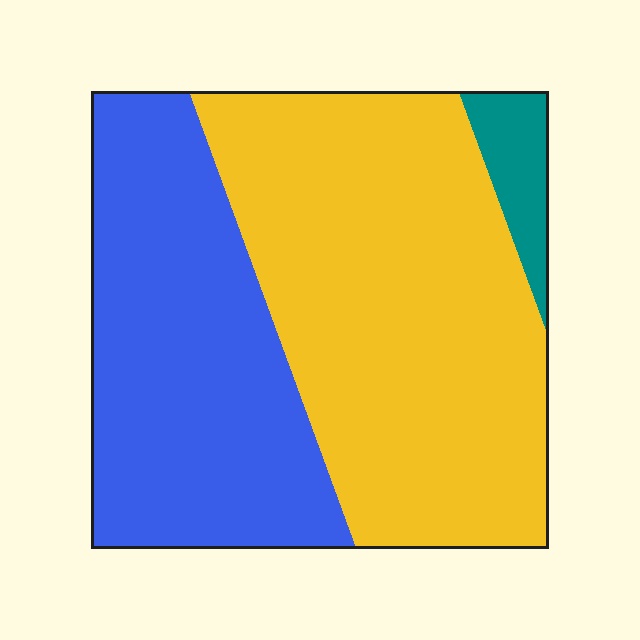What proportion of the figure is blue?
Blue takes up between a quarter and a half of the figure.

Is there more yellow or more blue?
Yellow.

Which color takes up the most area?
Yellow, at roughly 55%.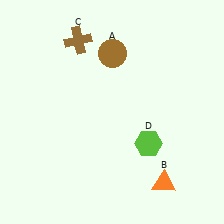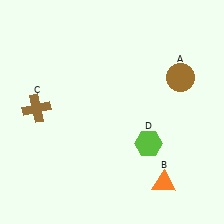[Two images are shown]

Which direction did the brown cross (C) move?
The brown cross (C) moved down.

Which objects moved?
The objects that moved are: the brown circle (A), the brown cross (C).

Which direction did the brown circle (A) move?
The brown circle (A) moved right.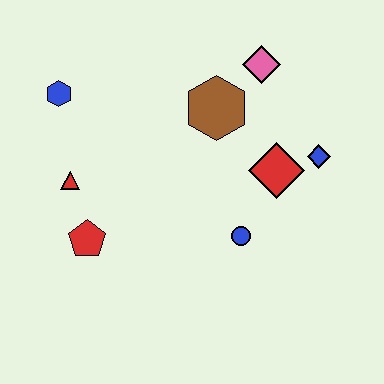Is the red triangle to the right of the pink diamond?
No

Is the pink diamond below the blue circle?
No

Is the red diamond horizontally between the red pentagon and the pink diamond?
No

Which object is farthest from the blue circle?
The blue hexagon is farthest from the blue circle.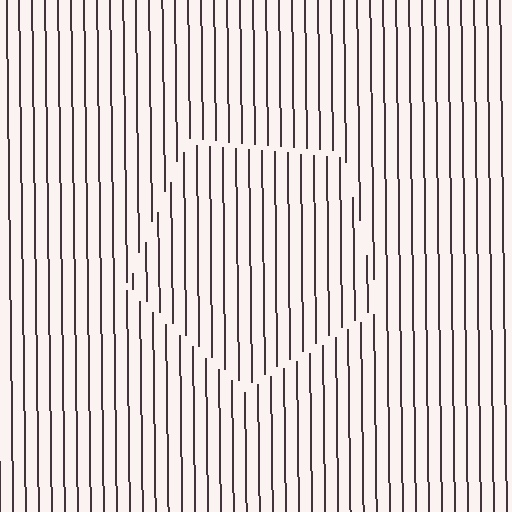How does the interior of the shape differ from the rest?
The interior of the shape contains the same grating, shifted by half a period — the contour is defined by the phase discontinuity where line-ends from the inner and outer gratings abut.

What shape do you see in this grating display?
An illusory pentagon. The interior of the shape contains the same grating, shifted by half a period — the contour is defined by the phase discontinuity where line-ends from the inner and outer gratings abut.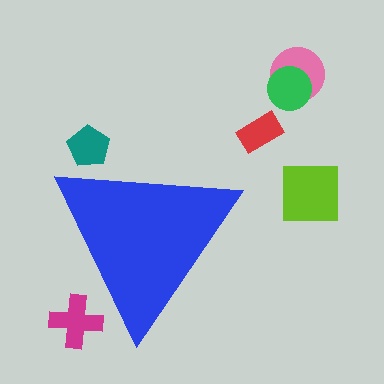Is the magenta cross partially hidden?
Yes, the magenta cross is partially hidden behind the blue triangle.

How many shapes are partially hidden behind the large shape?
2 shapes are partially hidden.